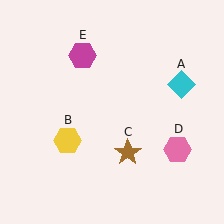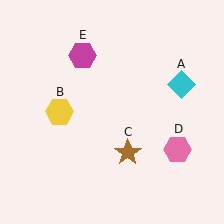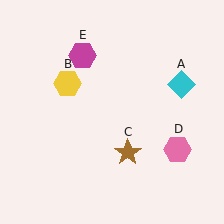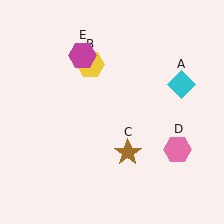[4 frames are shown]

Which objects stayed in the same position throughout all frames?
Cyan diamond (object A) and brown star (object C) and pink hexagon (object D) and magenta hexagon (object E) remained stationary.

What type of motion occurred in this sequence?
The yellow hexagon (object B) rotated clockwise around the center of the scene.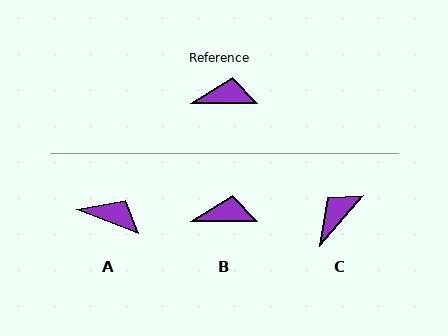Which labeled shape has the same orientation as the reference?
B.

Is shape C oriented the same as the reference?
No, it is off by about 49 degrees.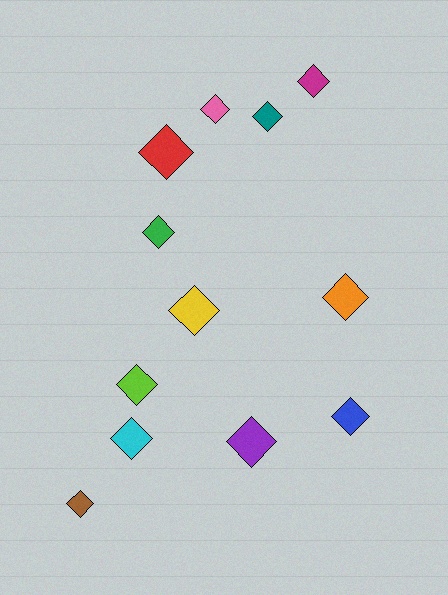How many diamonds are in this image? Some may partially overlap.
There are 12 diamonds.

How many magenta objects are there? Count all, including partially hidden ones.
There is 1 magenta object.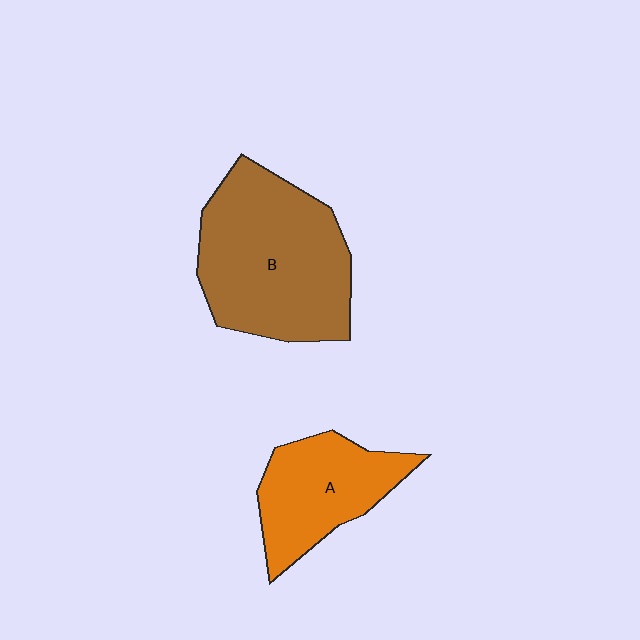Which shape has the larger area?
Shape B (brown).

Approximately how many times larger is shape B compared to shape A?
Approximately 1.7 times.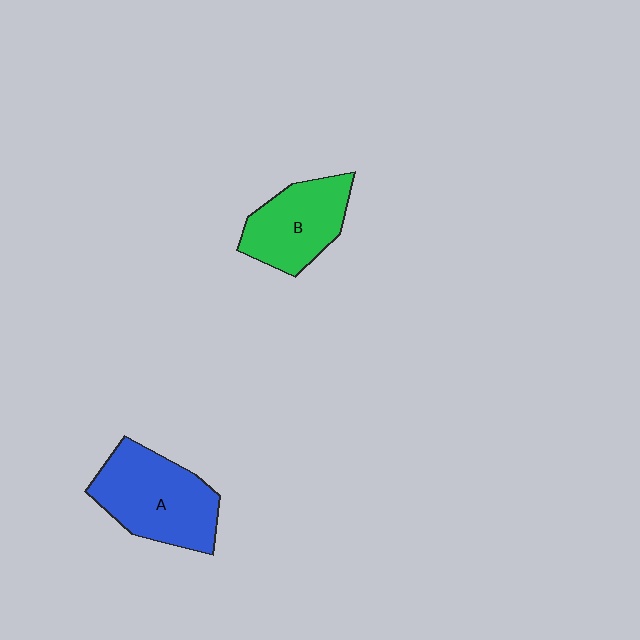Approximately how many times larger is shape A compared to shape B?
Approximately 1.3 times.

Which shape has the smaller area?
Shape B (green).